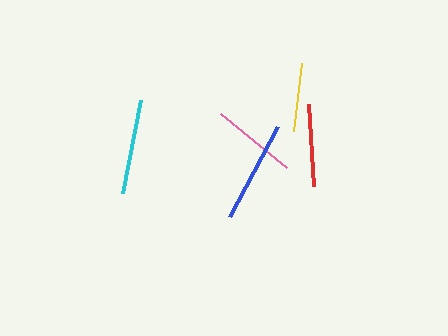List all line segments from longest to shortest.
From longest to shortest: blue, cyan, pink, red, yellow.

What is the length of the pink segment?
The pink segment is approximately 86 pixels long.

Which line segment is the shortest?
The yellow line is the shortest at approximately 68 pixels.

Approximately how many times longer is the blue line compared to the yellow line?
The blue line is approximately 1.5 times the length of the yellow line.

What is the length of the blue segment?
The blue segment is approximately 102 pixels long.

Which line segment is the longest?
The blue line is the longest at approximately 102 pixels.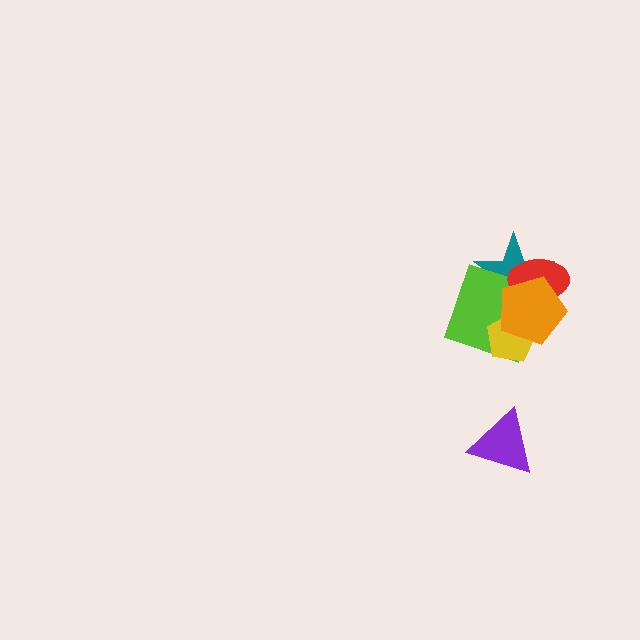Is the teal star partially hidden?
Yes, it is partially covered by another shape.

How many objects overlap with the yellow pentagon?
2 objects overlap with the yellow pentagon.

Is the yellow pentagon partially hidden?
Yes, it is partially covered by another shape.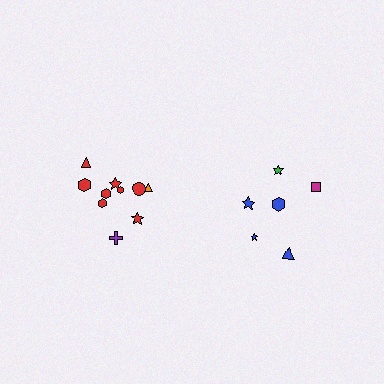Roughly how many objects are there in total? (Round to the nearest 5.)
Roughly 15 objects in total.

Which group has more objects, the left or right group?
The left group.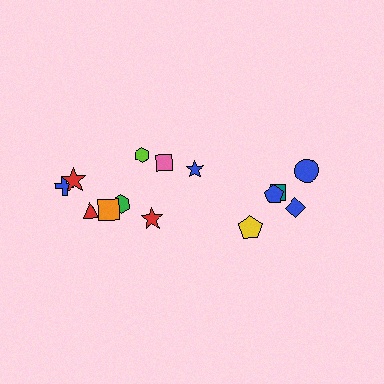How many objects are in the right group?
There are 6 objects.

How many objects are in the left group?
There are 8 objects.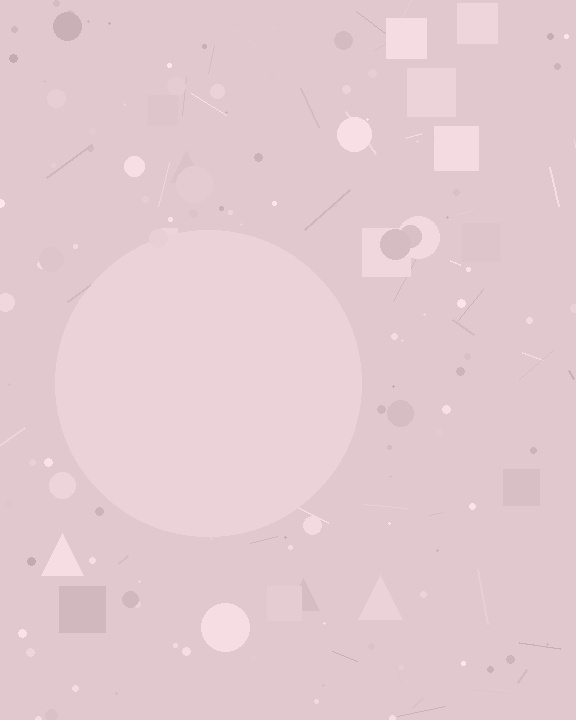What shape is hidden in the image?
A circle is hidden in the image.